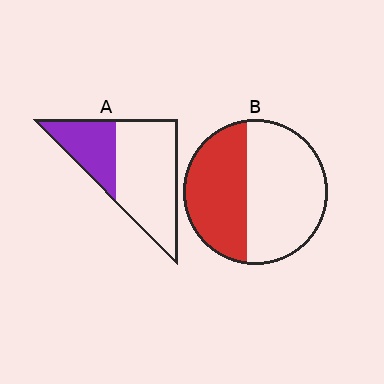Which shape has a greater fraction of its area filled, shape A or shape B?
Shape B.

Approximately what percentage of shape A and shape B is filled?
A is approximately 35% and B is approximately 45%.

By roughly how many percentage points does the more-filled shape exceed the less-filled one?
By roughly 10 percentage points (B over A).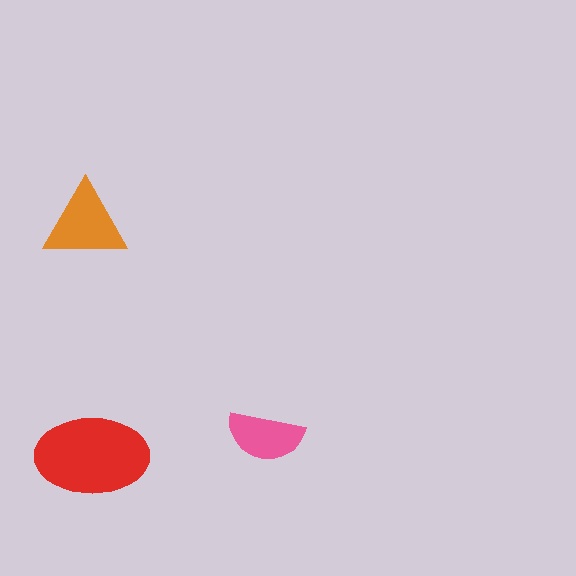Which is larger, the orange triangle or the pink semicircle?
The orange triangle.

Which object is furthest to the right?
The pink semicircle is rightmost.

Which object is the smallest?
The pink semicircle.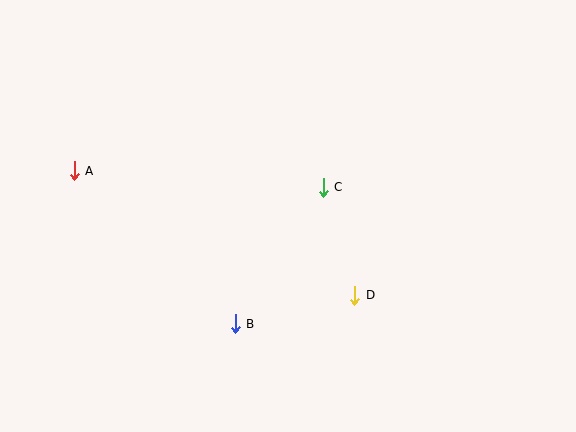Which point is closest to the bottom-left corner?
Point B is closest to the bottom-left corner.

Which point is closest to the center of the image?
Point C at (323, 187) is closest to the center.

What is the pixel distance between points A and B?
The distance between A and B is 222 pixels.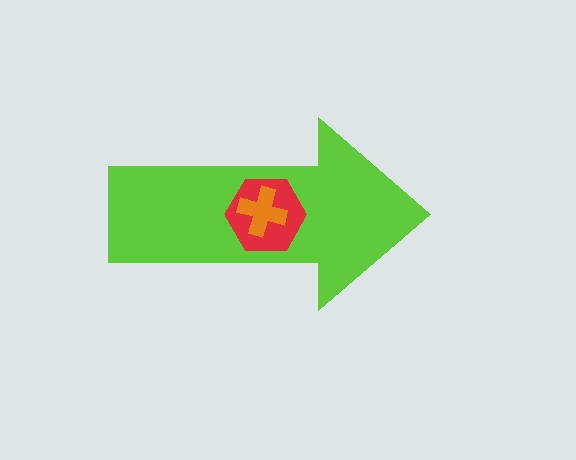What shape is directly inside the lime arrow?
The red hexagon.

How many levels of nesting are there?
3.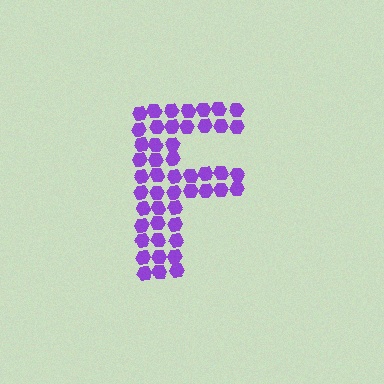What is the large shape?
The large shape is the letter F.